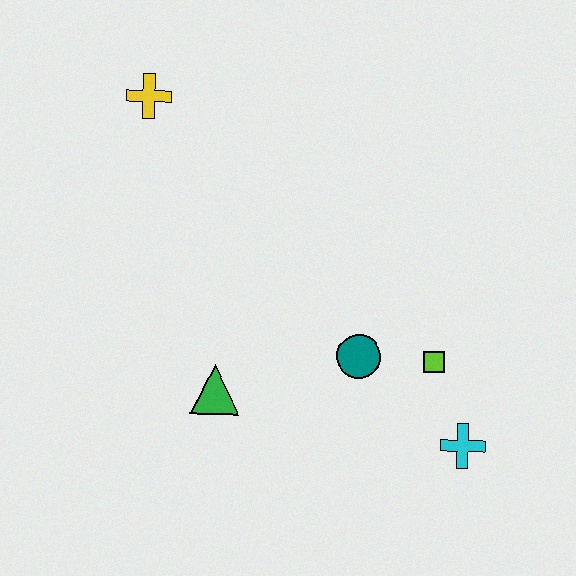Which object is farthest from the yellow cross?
The cyan cross is farthest from the yellow cross.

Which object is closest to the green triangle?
The teal circle is closest to the green triangle.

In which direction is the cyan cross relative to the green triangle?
The cyan cross is to the right of the green triangle.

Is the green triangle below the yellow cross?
Yes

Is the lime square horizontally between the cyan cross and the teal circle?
Yes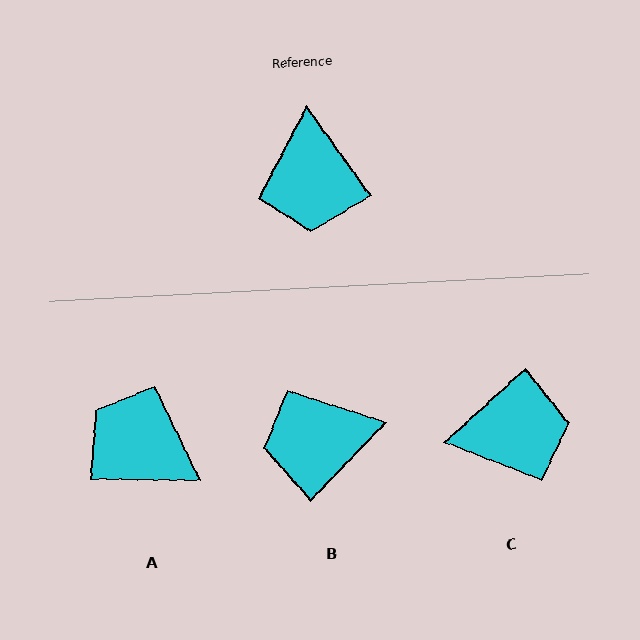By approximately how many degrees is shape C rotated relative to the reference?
Approximately 97 degrees counter-clockwise.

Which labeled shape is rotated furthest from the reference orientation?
A, about 126 degrees away.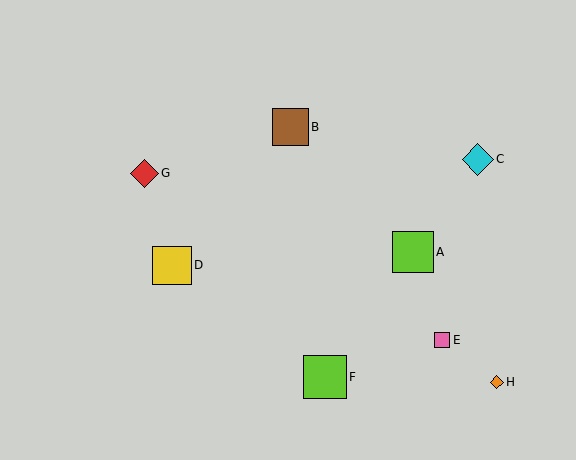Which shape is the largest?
The lime square (labeled F) is the largest.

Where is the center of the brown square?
The center of the brown square is at (290, 127).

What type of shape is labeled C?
Shape C is a cyan diamond.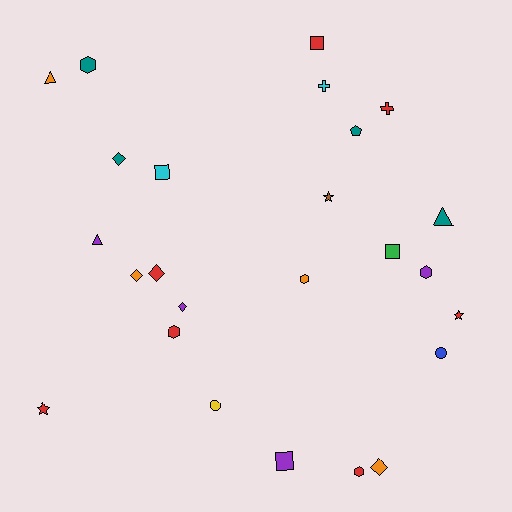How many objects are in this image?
There are 25 objects.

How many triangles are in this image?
There are 3 triangles.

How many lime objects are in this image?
There are no lime objects.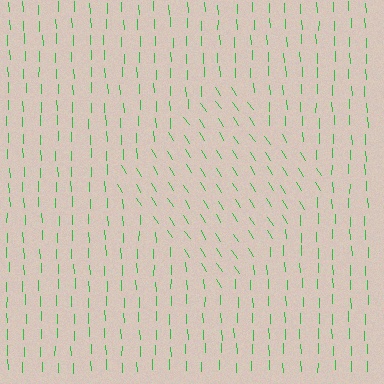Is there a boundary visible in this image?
Yes, there is a texture boundary formed by a change in line orientation.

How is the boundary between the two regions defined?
The boundary is defined purely by a change in line orientation (approximately 31 degrees difference). All lines are the same color and thickness.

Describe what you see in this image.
The image is filled with small green line segments. A diamond region in the image has lines oriented differently from the surrounding lines, creating a visible texture boundary.